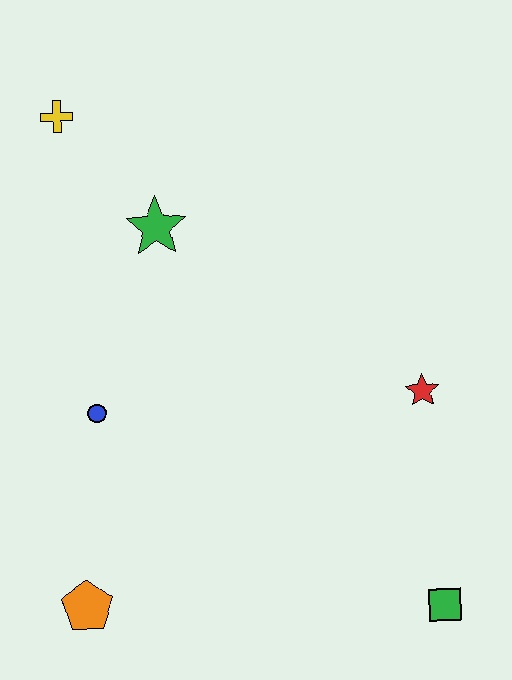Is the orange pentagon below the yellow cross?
Yes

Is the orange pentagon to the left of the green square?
Yes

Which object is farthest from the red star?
The yellow cross is farthest from the red star.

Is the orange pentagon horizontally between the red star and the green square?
No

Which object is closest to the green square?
The red star is closest to the green square.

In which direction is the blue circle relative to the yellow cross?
The blue circle is below the yellow cross.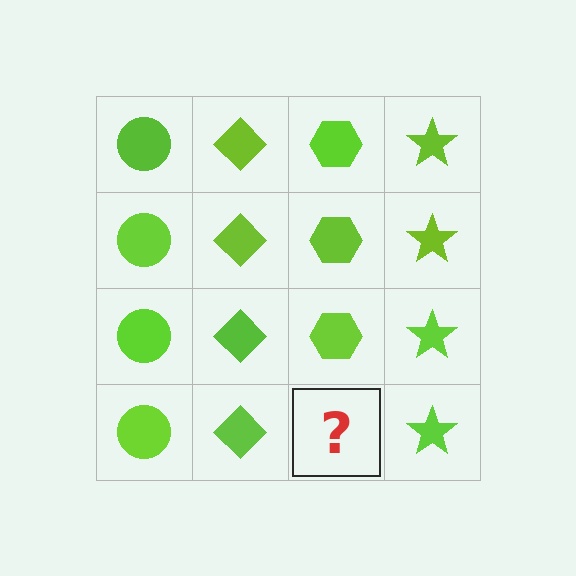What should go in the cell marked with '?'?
The missing cell should contain a lime hexagon.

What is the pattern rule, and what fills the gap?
The rule is that each column has a consistent shape. The gap should be filled with a lime hexagon.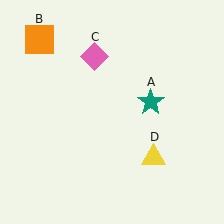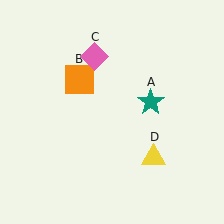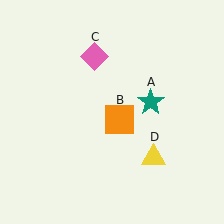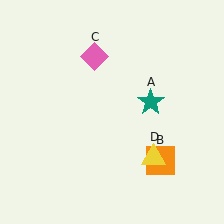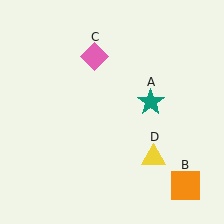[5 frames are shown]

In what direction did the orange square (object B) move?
The orange square (object B) moved down and to the right.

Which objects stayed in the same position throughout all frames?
Teal star (object A) and pink diamond (object C) and yellow triangle (object D) remained stationary.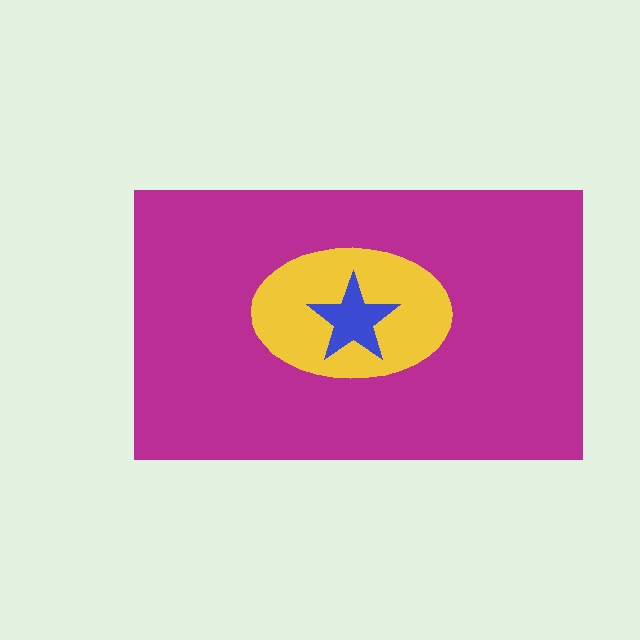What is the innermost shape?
The blue star.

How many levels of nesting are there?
3.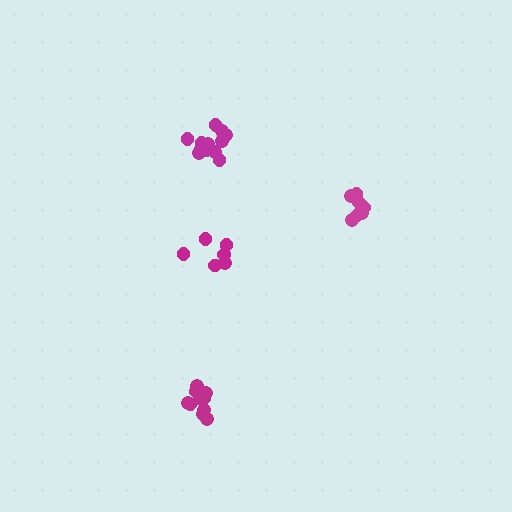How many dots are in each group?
Group 1: 11 dots, Group 2: 9 dots, Group 3: 6 dots, Group 4: 12 dots (38 total).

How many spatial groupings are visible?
There are 4 spatial groupings.